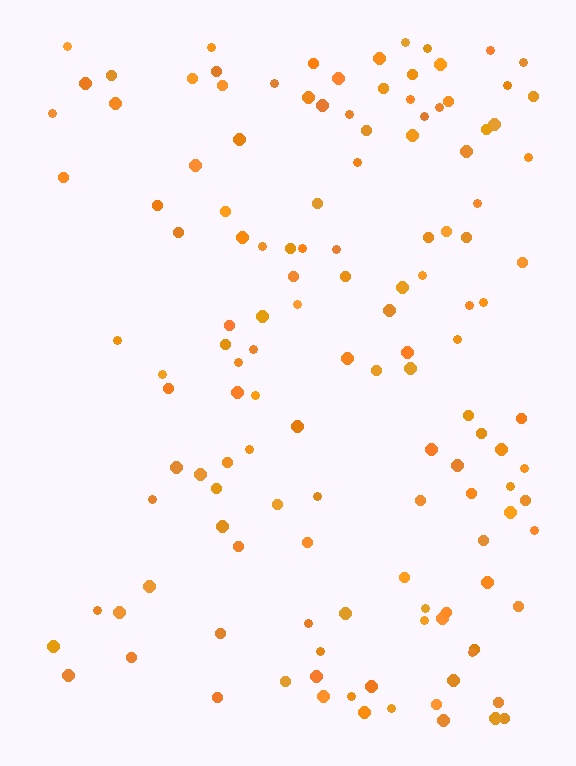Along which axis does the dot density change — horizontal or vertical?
Horizontal.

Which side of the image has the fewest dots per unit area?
The left.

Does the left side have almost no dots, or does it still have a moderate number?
Still a moderate number, just noticeably fewer than the right.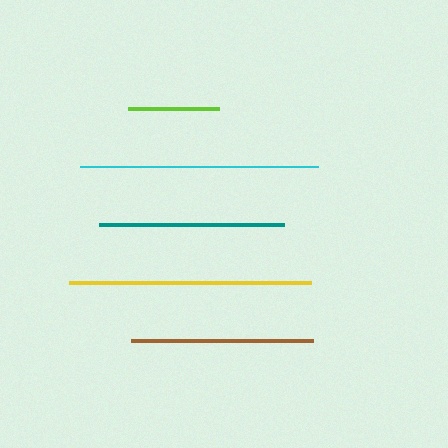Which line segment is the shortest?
The lime line is the shortest at approximately 91 pixels.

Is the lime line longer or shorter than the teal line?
The teal line is longer than the lime line.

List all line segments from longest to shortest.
From longest to shortest: yellow, cyan, teal, brown, lime.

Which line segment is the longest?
The yellow line is the longest at approximately 242 pixels.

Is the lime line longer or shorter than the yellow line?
The yellow line is longer than the lime line.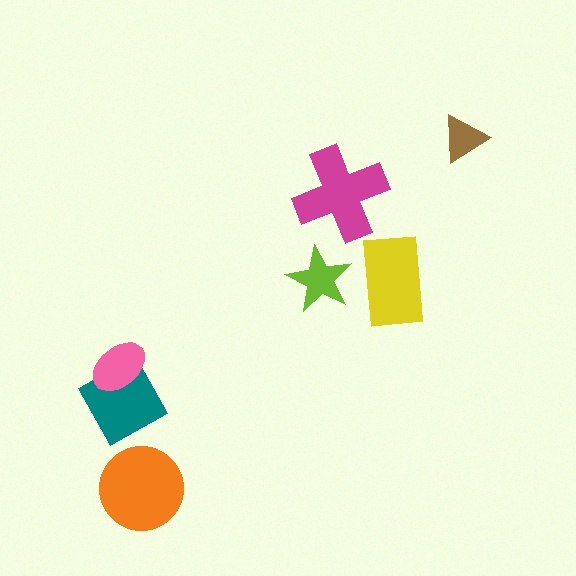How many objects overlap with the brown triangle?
0 objects overlap with the brown triangle.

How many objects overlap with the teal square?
1 object overlaps with the teal square.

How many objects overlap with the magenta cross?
0 objects overlap with the magenta cross.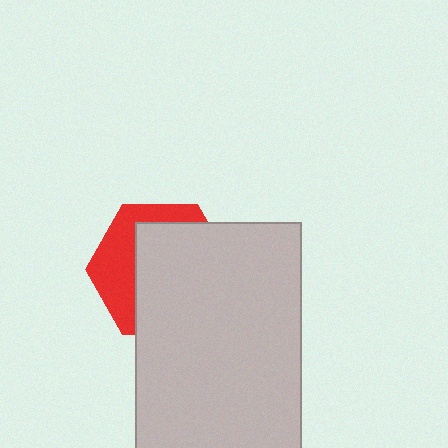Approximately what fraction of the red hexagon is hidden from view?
Roughly 64% of the red hexagon is hidden behind the light gray rectangle.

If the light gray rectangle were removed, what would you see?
You would see the complete red hexagon.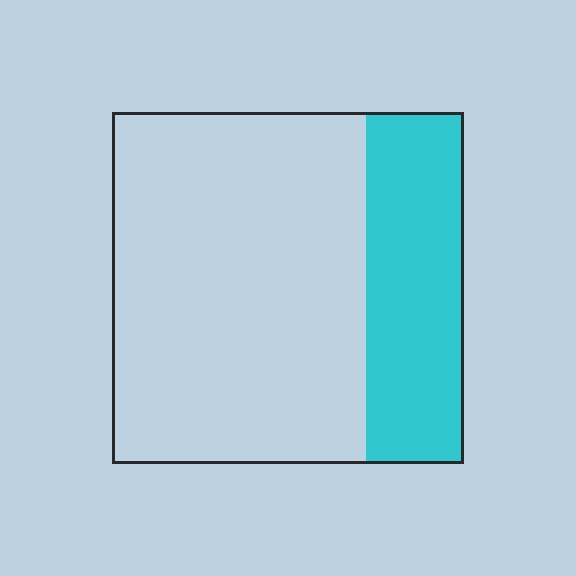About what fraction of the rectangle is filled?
About one quarter (1/4).